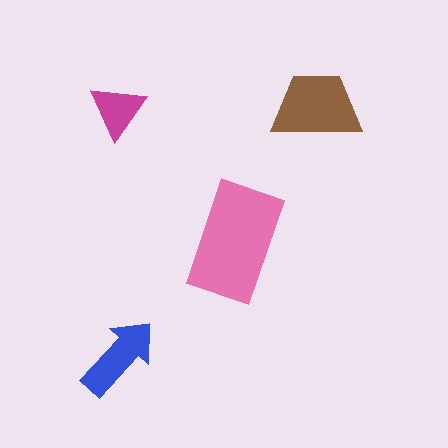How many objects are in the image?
There are 4 objects in the image.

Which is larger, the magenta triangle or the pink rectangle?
The pink rectangle.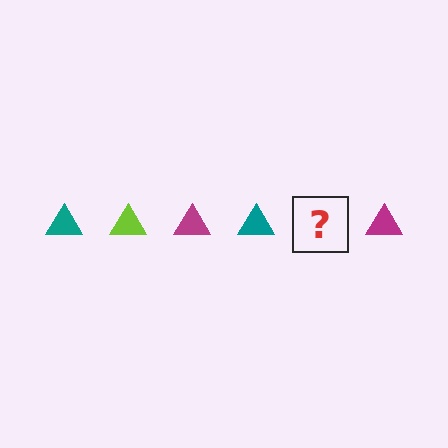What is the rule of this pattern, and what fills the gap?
The rule is that the pattern cycles through teal, lime, magenta triangles. The gap should be filled with a lime triangle.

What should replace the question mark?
The question mark should be replaced with a lime triangle.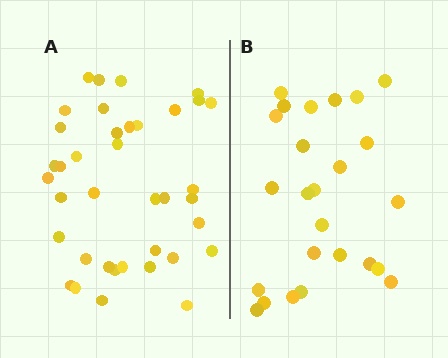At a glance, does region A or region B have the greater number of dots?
Region A (the left region) has more dots.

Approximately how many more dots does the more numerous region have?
Region A has approximately 15 more dots than region B.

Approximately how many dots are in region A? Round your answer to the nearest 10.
About 40 dots. (The exact count is 38, which rounds to 40.)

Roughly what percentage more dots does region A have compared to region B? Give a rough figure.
About 50% more.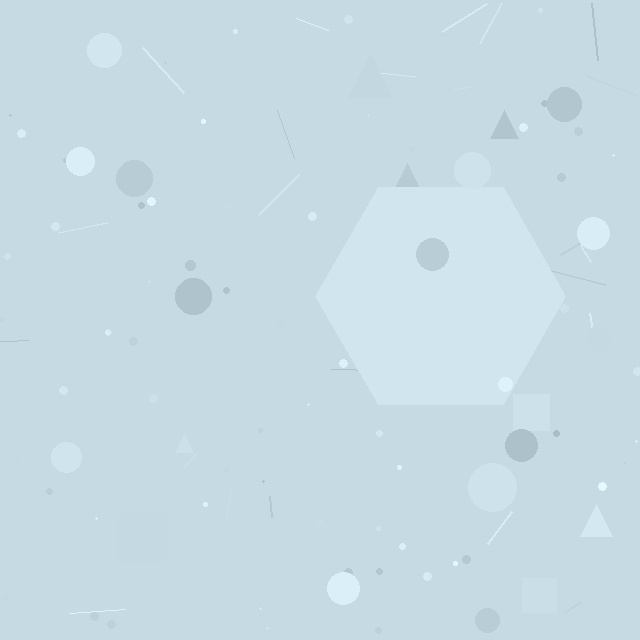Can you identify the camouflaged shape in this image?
The camouflaged shape is a hexagon.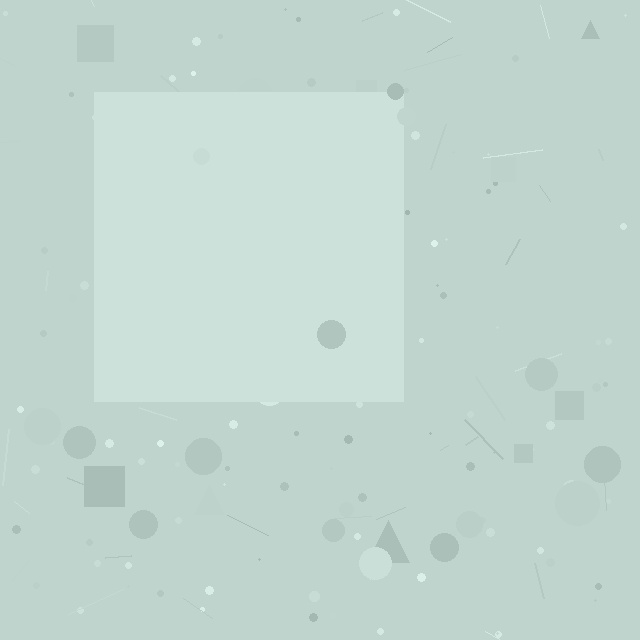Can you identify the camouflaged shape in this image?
The camouflaged shape is a square.